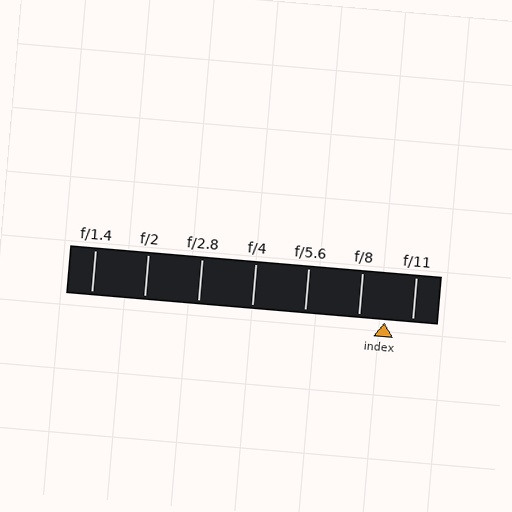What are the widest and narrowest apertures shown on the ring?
The widest aperture shown is f/1.4 and the narrowest is f/11.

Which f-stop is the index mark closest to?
The index mark is closest to f/8.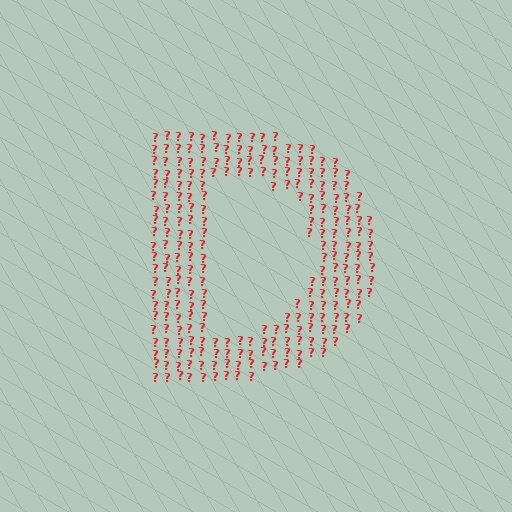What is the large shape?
The large shape is the letter D.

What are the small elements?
The small elements are question marks.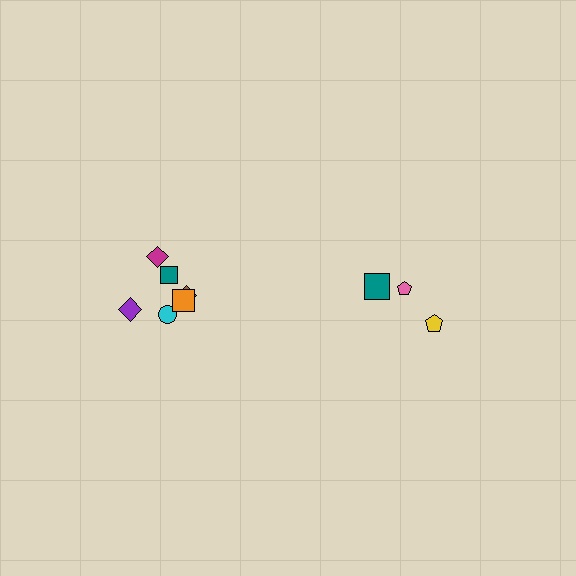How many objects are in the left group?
There are 6 objects.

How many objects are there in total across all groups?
There are 9 objects.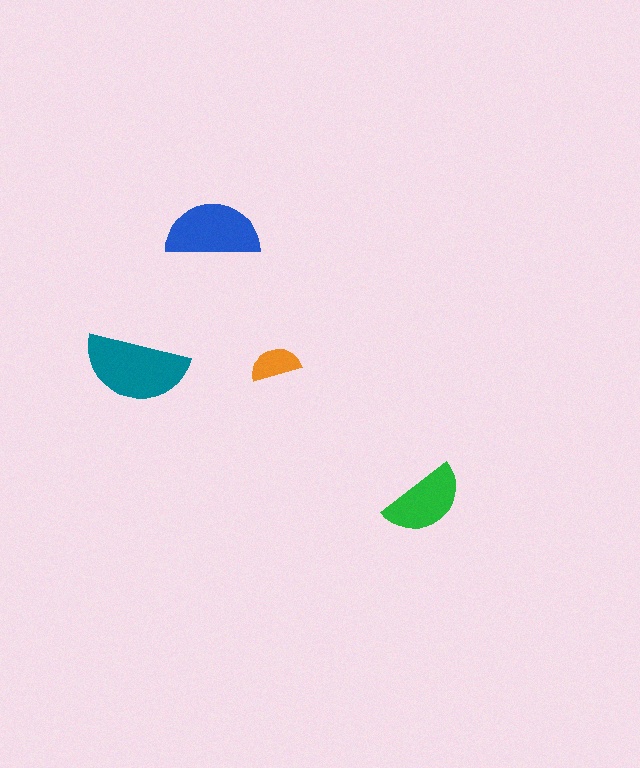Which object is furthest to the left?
The teal semicircle is leftmost.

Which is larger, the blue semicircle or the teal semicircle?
The teal one.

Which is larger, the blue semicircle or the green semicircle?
The blue one.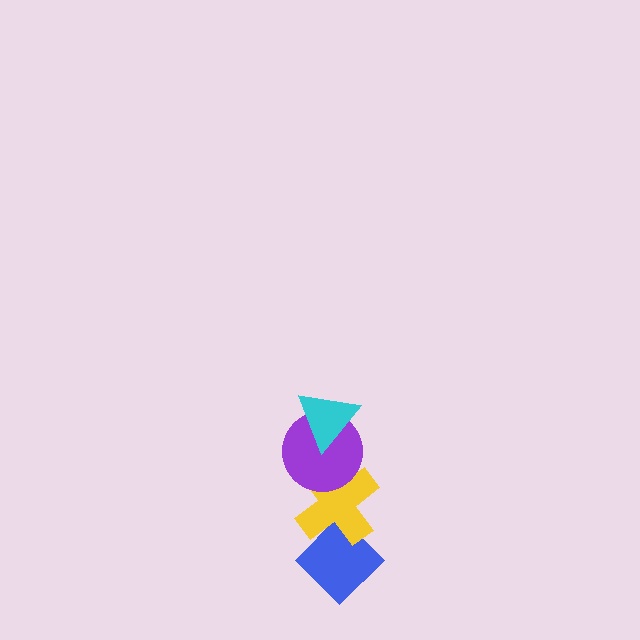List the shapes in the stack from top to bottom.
From top to bottom: the cyan triangle, the purple circle, the yellow cross, the blue diamond.